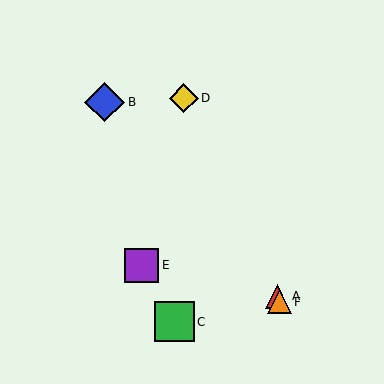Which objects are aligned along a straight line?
Objects A, D, F are aligned along a straight line.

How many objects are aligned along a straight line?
3 objects (A, D, F) are aligned along a straight line.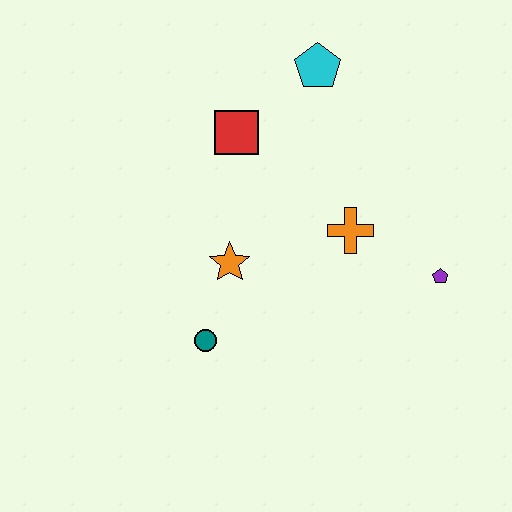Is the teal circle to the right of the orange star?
No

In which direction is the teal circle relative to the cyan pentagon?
The teal circle is below the cyan pentagon.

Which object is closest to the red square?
The cyan pentagon is closest to the red square.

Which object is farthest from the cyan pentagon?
The teal circle is farthest from the cyan pentagon.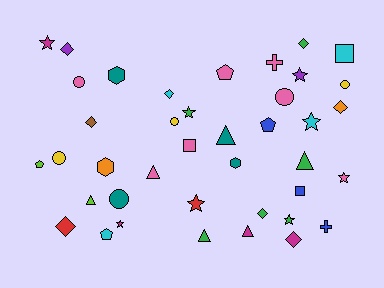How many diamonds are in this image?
There are 8 diamonds.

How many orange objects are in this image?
There are 2 orange objects.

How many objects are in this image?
There are 40 objects.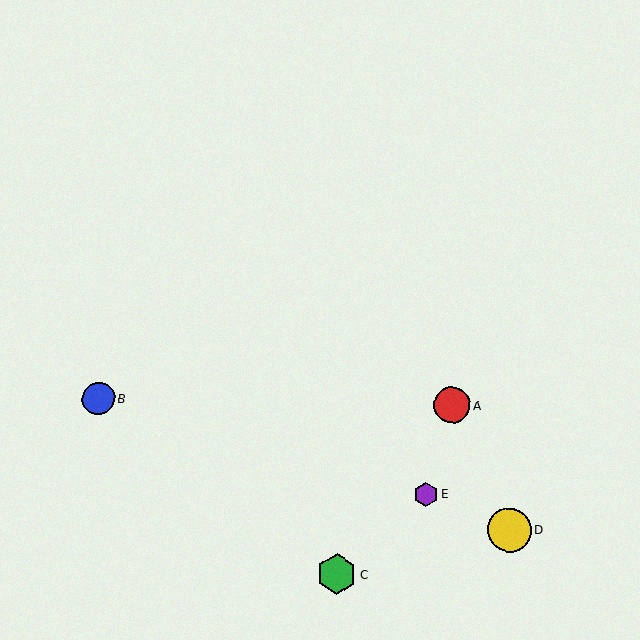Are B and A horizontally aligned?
Yes, both are at y≈398.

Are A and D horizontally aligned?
No, A is at y≈405 and D is at y≈530.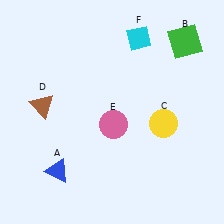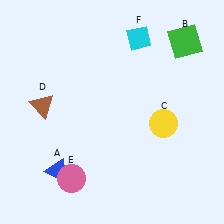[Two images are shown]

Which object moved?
The pink circle (E) moved down.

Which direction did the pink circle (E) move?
The pink circle (E) moved down.